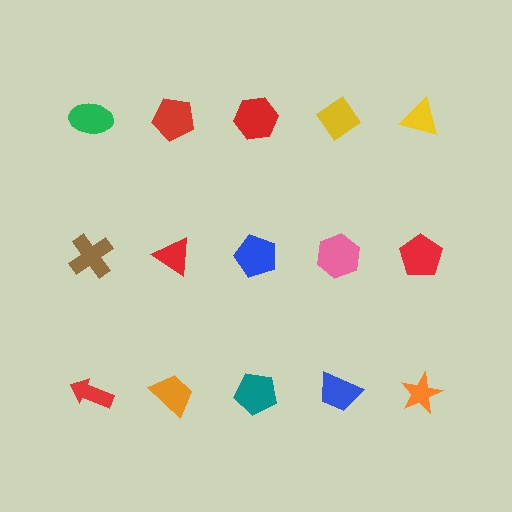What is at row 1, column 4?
A yellow diamond.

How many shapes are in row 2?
5 shapes.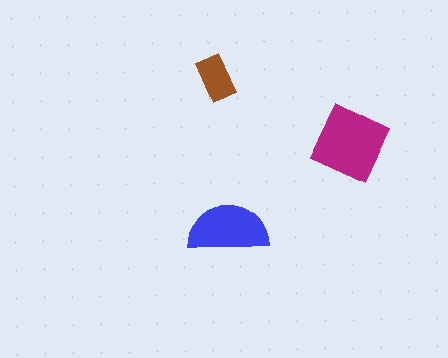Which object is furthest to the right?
The magenta diamond is rightmost.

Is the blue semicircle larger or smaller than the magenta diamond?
Smaller.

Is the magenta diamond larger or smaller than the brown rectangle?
Larger.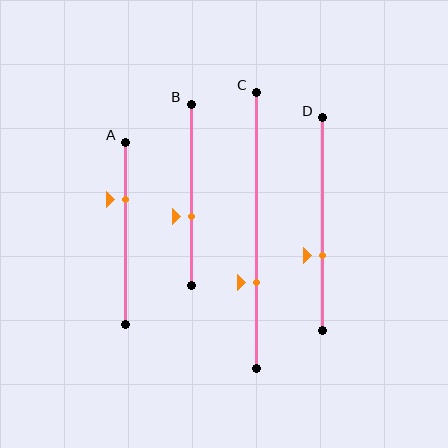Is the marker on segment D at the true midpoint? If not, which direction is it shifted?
No, the marker on segment D is shifted downward by about 15% of the segment length.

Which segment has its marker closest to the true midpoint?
Segment B has its marker closest to the true midpoint.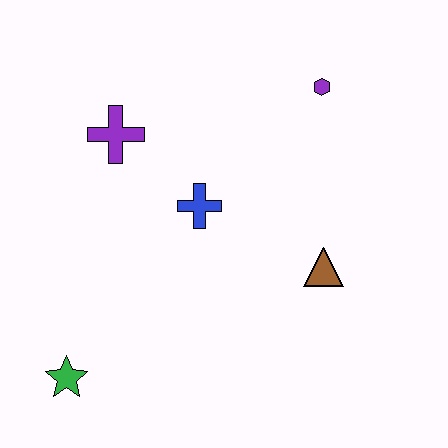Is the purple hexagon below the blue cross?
No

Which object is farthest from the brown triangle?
The green star is farthest from the brown triangle.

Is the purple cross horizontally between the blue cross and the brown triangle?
No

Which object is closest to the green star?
The blue cross is closest to the green star.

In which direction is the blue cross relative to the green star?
The blue cross is above the green star.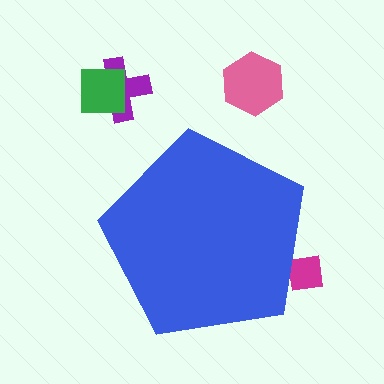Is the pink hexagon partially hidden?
No, the pink hexagon is fully visible.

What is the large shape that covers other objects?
A blue pentagon.